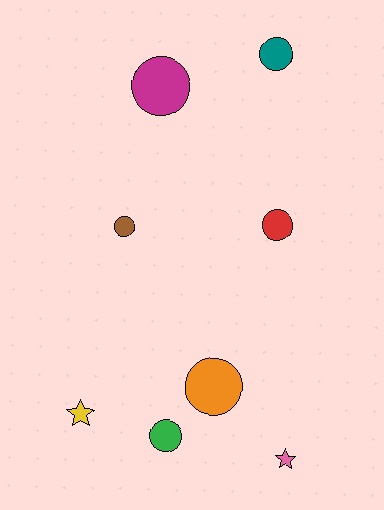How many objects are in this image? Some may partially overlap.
There are 8 objects.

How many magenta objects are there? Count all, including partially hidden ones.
There is 1 magenta object.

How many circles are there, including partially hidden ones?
There are 6 circles.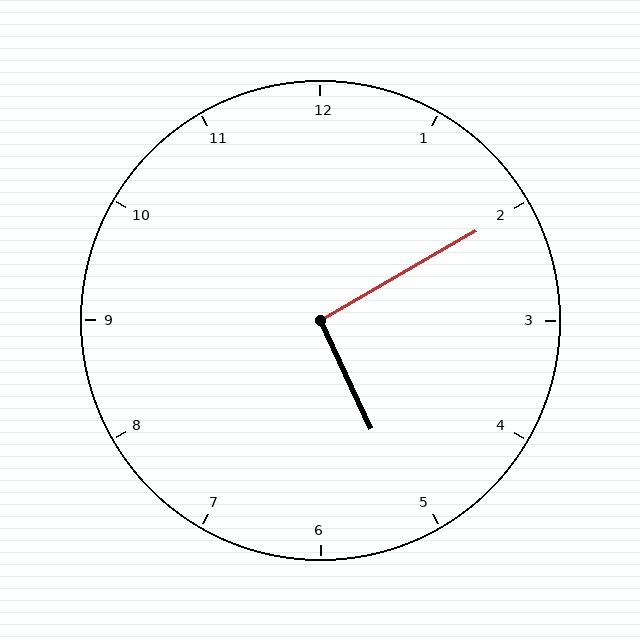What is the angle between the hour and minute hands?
Approximately 95 degrees.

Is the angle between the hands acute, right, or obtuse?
It is right.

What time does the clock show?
5:10.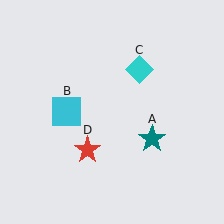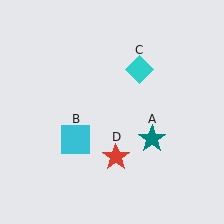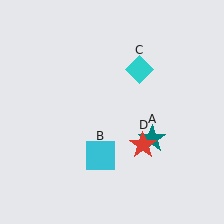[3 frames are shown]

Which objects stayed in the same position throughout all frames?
Teal star (object A) and cyan diamond (object C) remained stationary.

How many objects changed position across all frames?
2 objects changed position: cyan square (object B), red star (object D).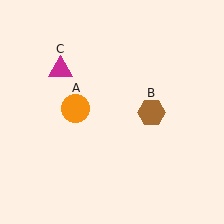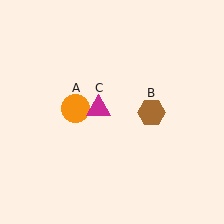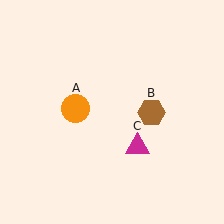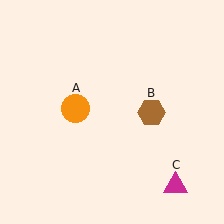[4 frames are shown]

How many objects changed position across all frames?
1 object changed position: magenta triangle (object C).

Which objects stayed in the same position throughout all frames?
Orange circle (object A) and brown hexagon (object B) remained stationary.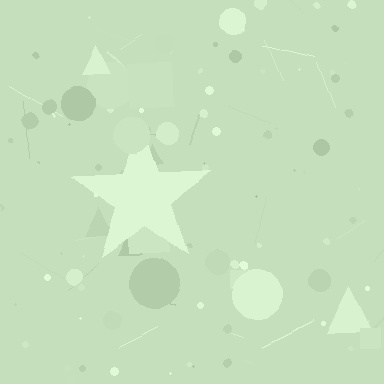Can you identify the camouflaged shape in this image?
The camouflaged shape is a star.